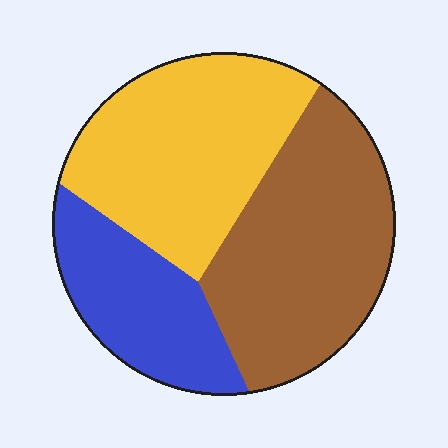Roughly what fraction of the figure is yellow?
Yellow covers 38% of the figure.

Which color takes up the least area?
Blue, at roughly 20%.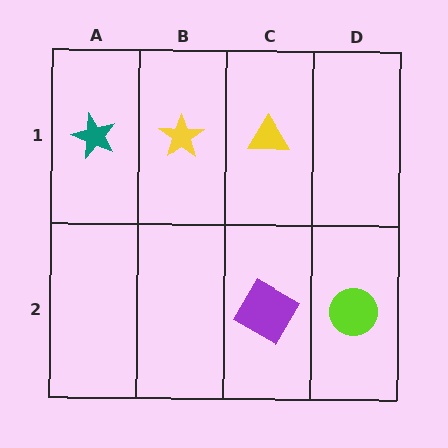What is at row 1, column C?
A yellow triangle.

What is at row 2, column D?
A lime circle.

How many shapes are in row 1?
3 shapes.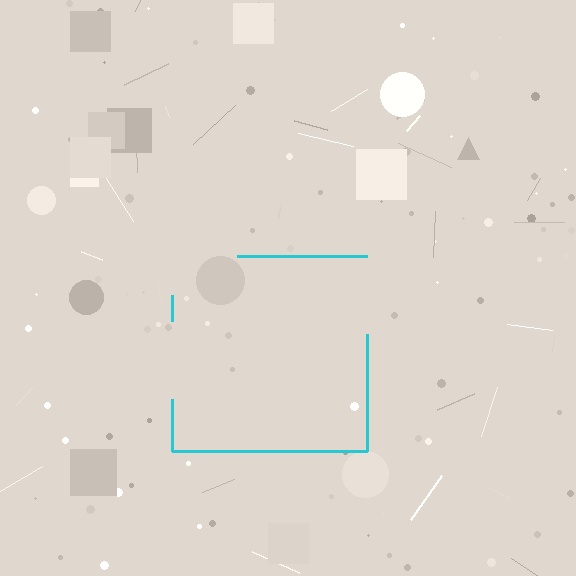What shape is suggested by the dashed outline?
The dashed outline suggests a square.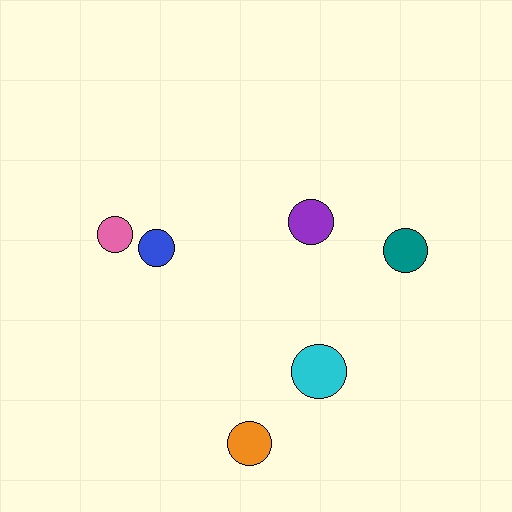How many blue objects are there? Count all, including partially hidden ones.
There is 1 blue object.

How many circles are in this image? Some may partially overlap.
There are 6 circles.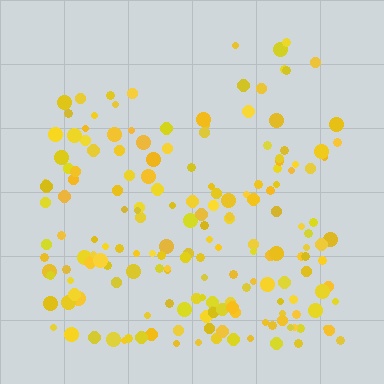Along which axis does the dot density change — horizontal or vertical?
Vertical.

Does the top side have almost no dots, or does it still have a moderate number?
Still a moderate number, just noticeably fewer than the bottom.